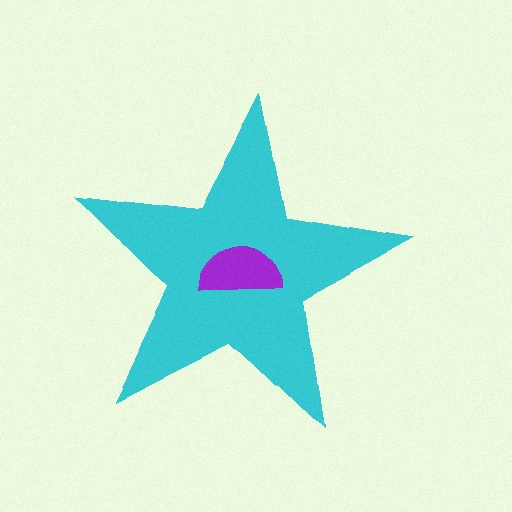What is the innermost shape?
The purple semicircle.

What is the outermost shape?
The cyan star.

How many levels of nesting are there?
2.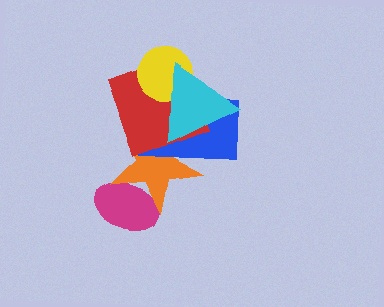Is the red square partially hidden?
Yes, it is partially covered by another shape.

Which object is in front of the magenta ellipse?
The orange star is in front of the magenta ellipse.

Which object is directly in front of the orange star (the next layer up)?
The blue rectangle is directly in front of the orange star.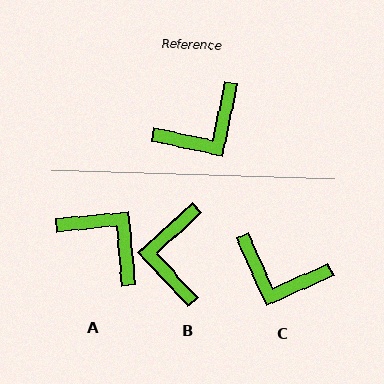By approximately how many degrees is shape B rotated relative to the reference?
Approximately 125 degrees clockwise.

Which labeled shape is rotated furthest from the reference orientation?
B, about 125 degrees away.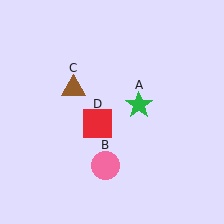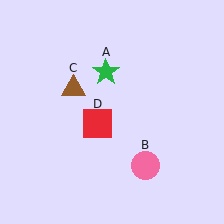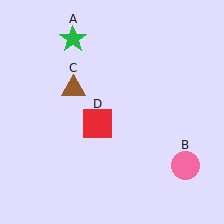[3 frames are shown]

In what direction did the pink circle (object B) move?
The pink circle (object B) moved right.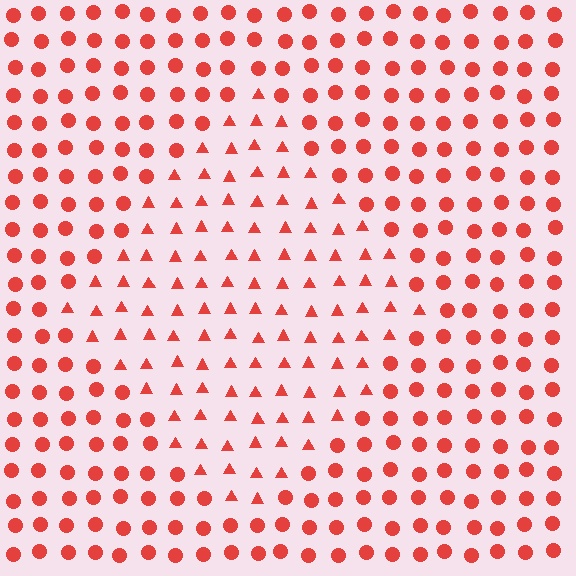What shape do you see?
I see a diamond.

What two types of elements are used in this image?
The image uses triangles inside the diamond region and circles outside it.